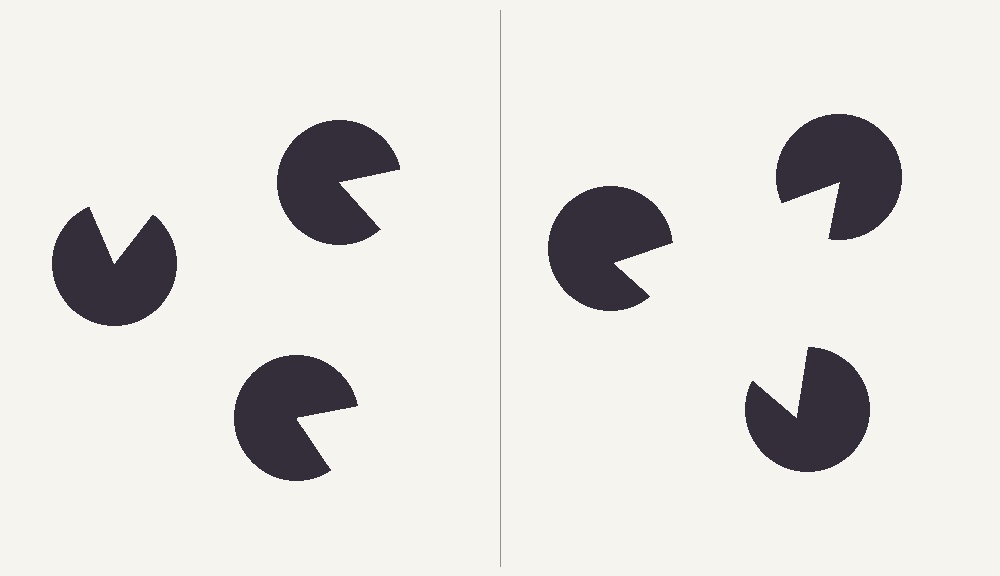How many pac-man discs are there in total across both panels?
6 — 3 on each side.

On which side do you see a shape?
An illusory triangle appears on the right side. On the left side the wedge cuts are rotated, so no coherent shape forms.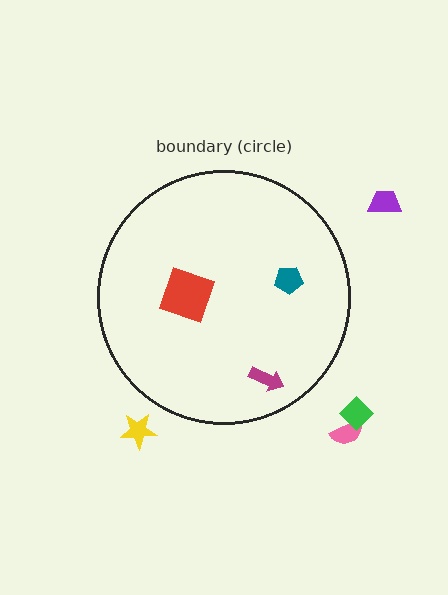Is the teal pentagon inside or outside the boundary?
Inside.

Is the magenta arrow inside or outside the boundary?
Inside.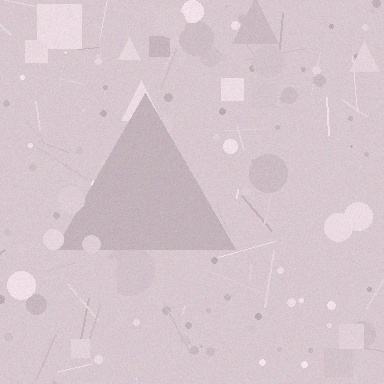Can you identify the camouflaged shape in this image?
The camouflaged shape is a triangle.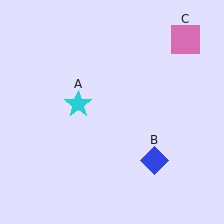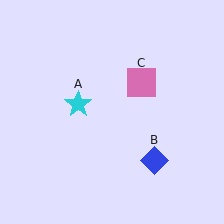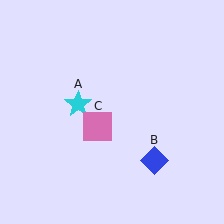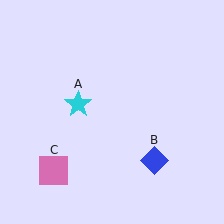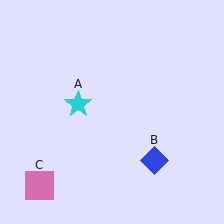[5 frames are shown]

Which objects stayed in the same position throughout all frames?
Cyan star (object A) and blue diamond (object B) remained stationary.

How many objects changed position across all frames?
1 object changed position: pink square (object C).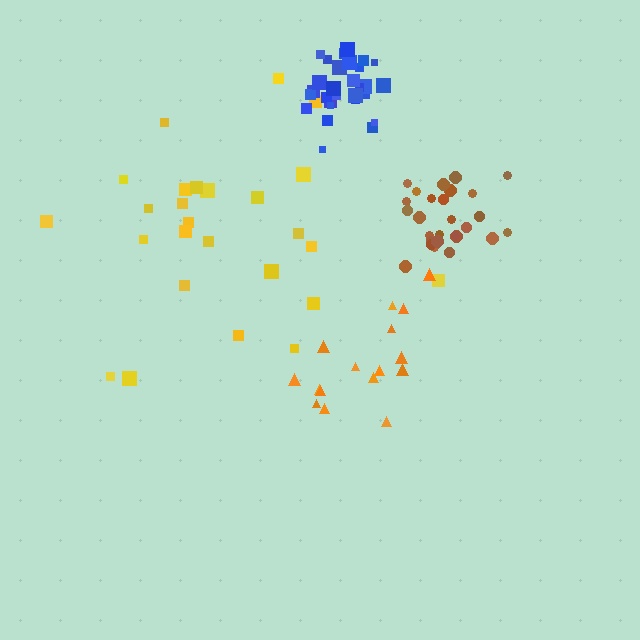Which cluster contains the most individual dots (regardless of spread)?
Blue (32).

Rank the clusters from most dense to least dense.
blue, brown, orange, yellow.